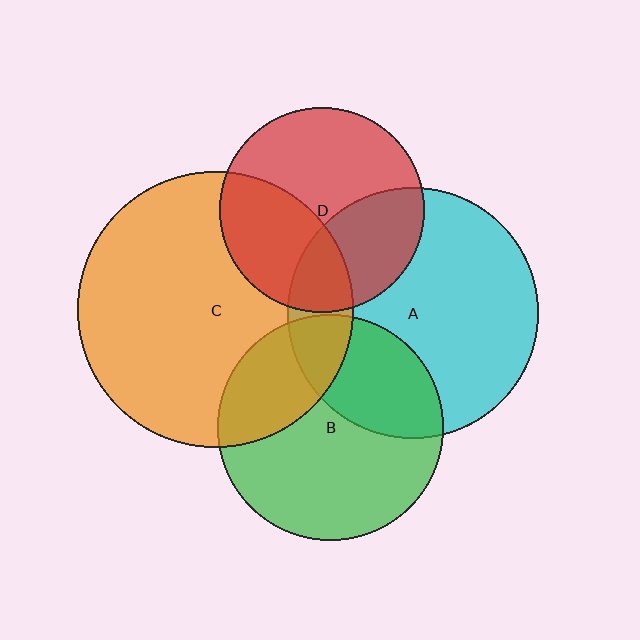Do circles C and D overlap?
Yes.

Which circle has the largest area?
Circle C (orange).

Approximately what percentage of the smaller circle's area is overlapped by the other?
Approximately 40%.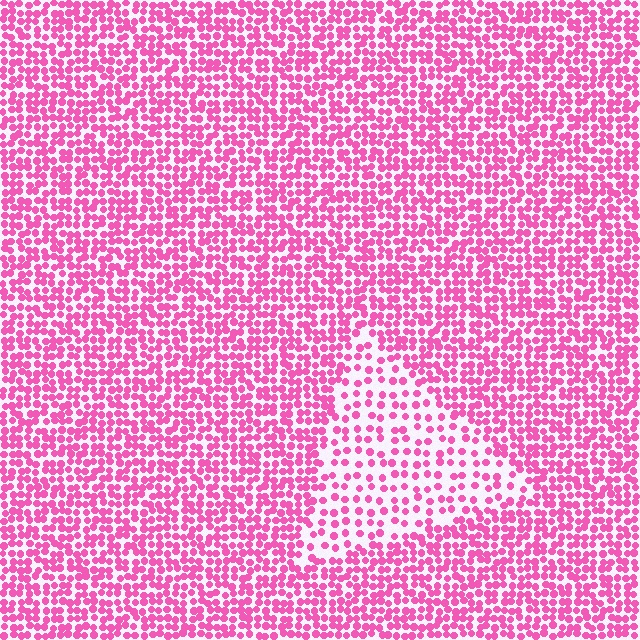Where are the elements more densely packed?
The elements are more densely packed outside the triangle boundary.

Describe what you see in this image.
The image contains small pink elements arranged at two different densities. A triangle-shaped region is visible where the elements are less densely packed than the surrounding area.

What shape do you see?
I see a triangle.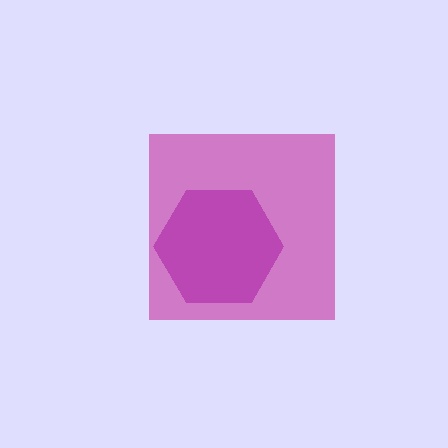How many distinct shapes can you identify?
There are 2 distinct shapes: a purple hexagon, a magenta square.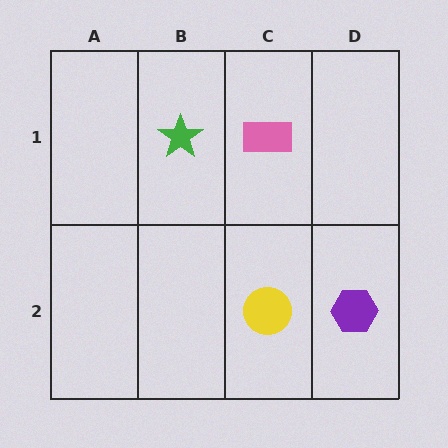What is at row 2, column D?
A purple hexagon.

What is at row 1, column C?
A pink rectangle.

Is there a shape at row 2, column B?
No, that cell is empty.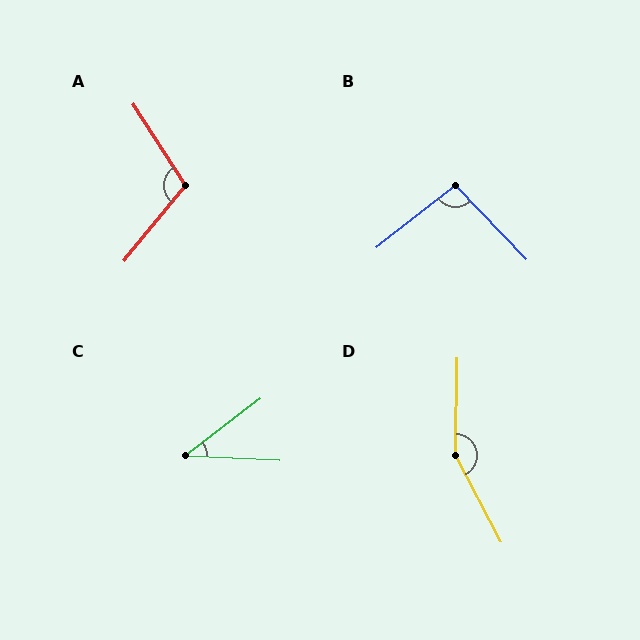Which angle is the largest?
D, at approximately 151 degrees.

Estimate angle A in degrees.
Approximately 108 degrees.